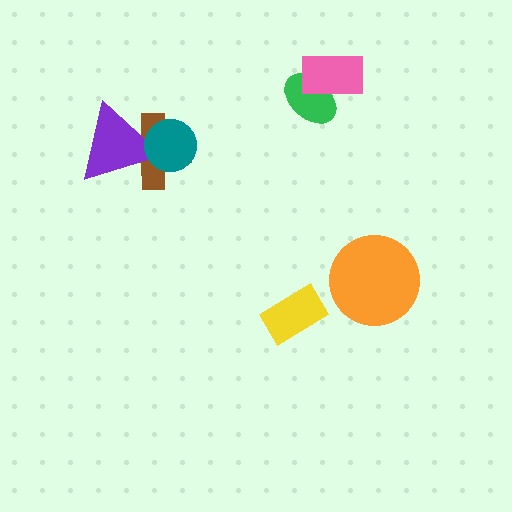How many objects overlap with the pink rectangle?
1 object overlaps with the pink rectangle.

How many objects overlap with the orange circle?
0 objects overlap with the orange circle.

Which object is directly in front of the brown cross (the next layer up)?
The purple triangle is directly in front of the brown cross.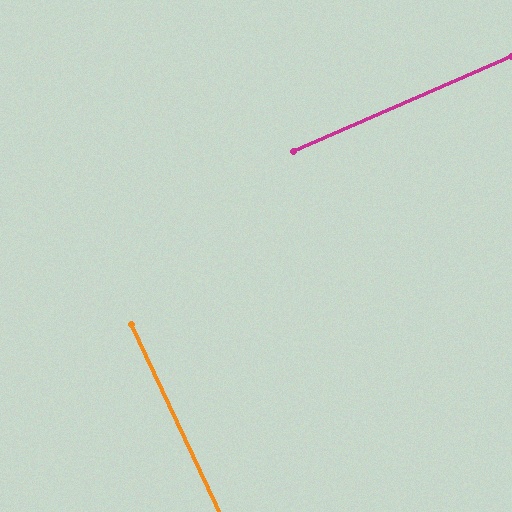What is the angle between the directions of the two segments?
Approximately 88 degrees.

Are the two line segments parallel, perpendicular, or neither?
Perpendicular — they meet at approximately 88°.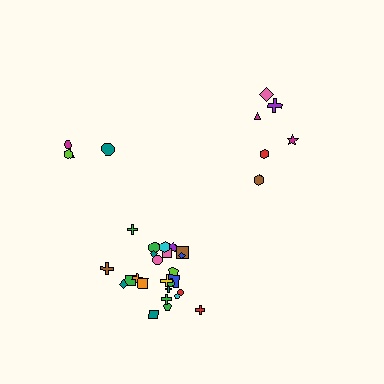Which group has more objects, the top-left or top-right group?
The top-right group.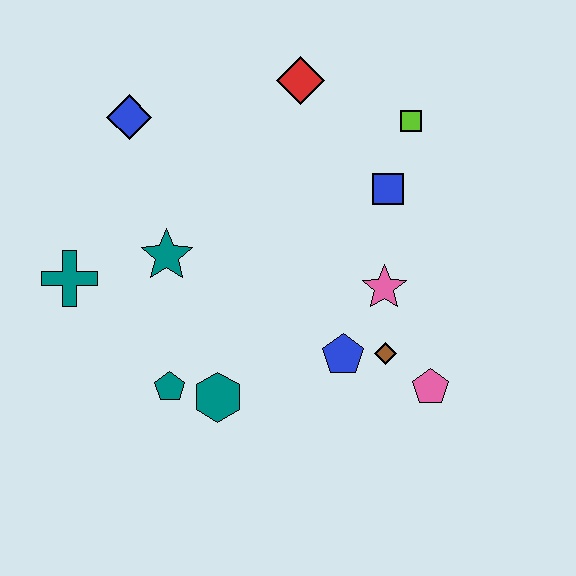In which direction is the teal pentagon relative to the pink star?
The teal pentagon is to the left of the pink star.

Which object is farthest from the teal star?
The pink pentagon is farthest from the teal star.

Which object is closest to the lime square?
The blue square is closest to the lime square.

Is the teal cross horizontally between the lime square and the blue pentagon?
No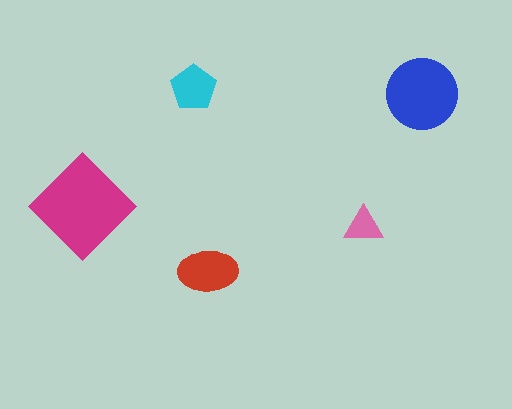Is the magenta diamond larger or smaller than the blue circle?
Larger.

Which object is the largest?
The magenta diamond.